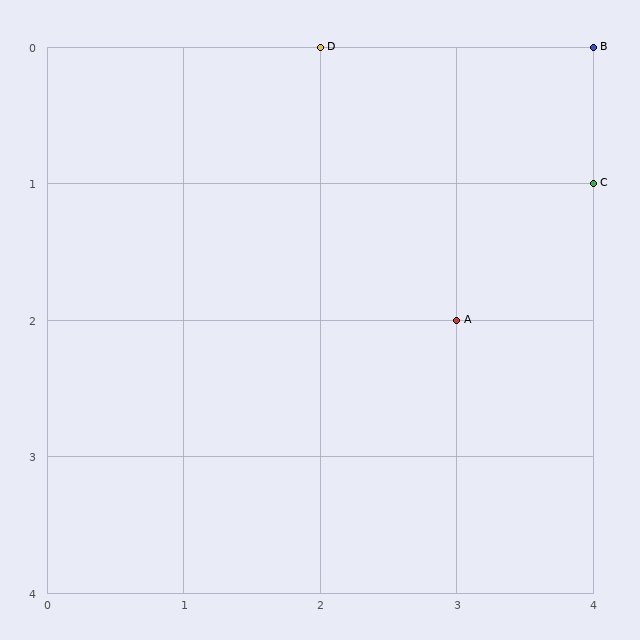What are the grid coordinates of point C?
Point C is at grid coordinates (4, 1).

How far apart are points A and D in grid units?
Points A and D are 1 column and 2 rows apart (about 2.2 grid units diagonally).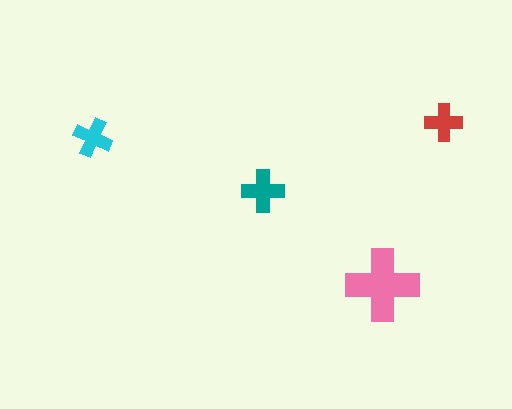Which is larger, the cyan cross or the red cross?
The cyan one.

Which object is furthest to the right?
The red cross is rightmost.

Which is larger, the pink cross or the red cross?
The pink one.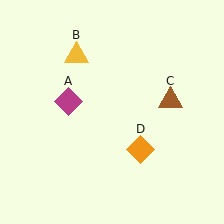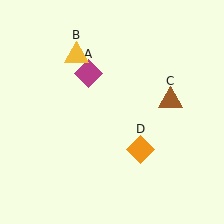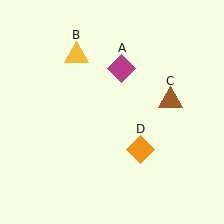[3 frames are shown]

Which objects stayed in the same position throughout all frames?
Yellow triangle (object B) and brown triangle (object C) and orange diamond (object D) remained stationary.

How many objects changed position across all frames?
1 object changed position: magenta diamond (object A).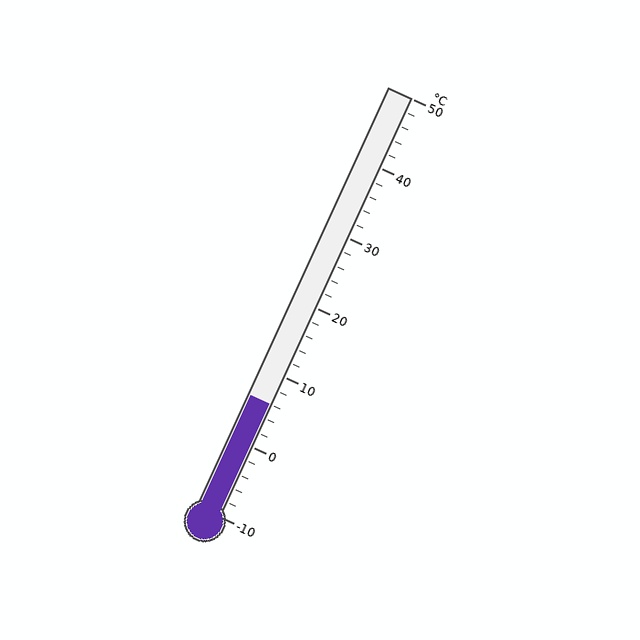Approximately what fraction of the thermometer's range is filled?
The thermometer is filled to approximately 25% of its range.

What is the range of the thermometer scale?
The thermometer scale ranges from -10°C to 50°C.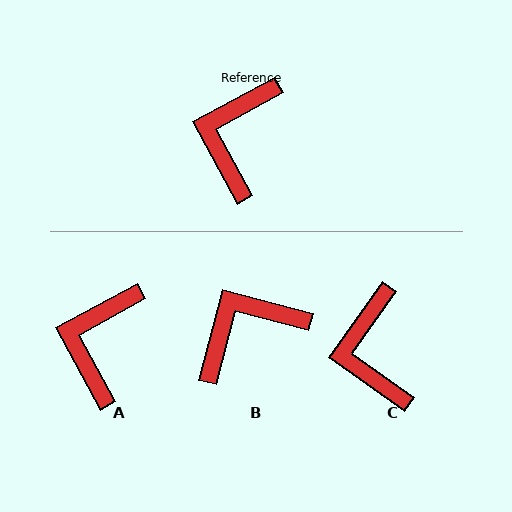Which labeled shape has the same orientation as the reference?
A.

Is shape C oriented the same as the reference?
No, it is off by about 26 degrees.